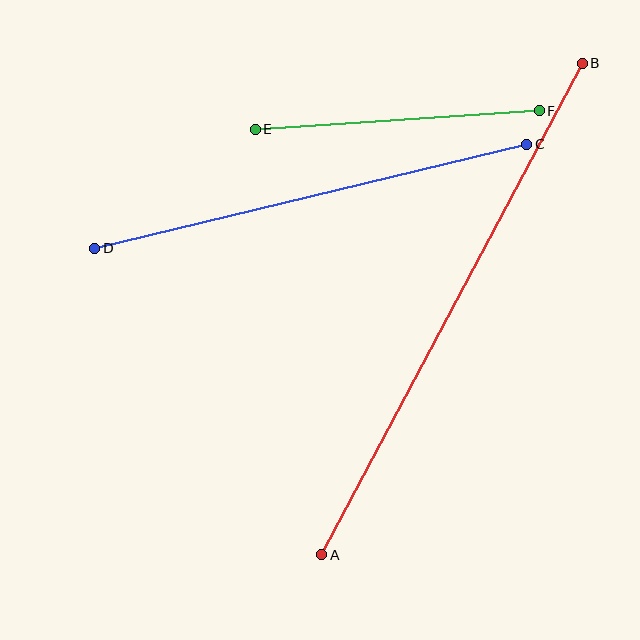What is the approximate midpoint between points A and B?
The midpoint is at approximately (452, 309) pixels.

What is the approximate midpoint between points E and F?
The midpoint is at approximately (397, 120) pixels.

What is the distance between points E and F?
The distance is approximately 285 pixels.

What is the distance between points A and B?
The distance is approximately 556 pixels.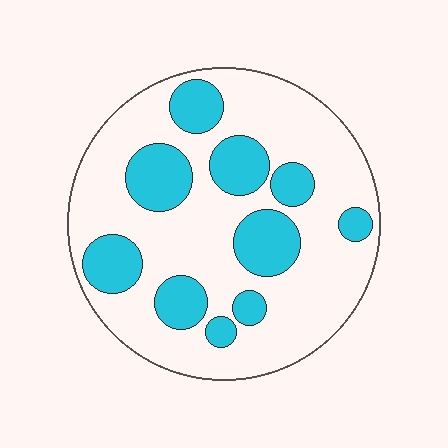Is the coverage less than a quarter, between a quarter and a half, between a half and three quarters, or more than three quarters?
Between a quarter and a half.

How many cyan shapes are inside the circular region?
10.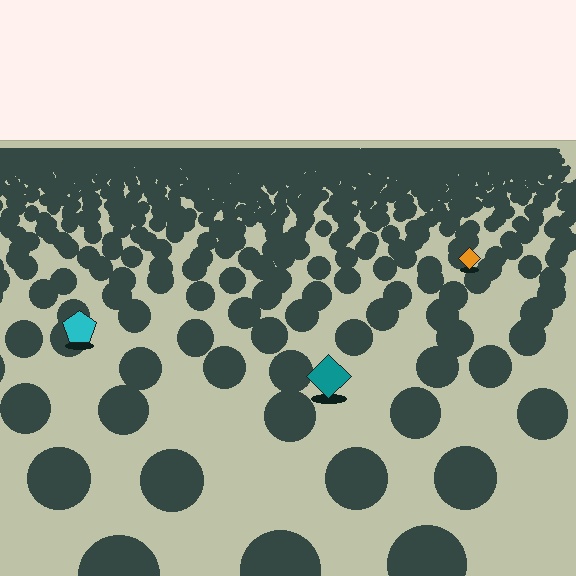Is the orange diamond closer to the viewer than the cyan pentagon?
No. The cyan pentagon is closer — you can tell from the texture gradient: the ground texture is coarser near it.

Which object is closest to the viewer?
The teal diamond is closest. The texture marks near it are larger and more spread out.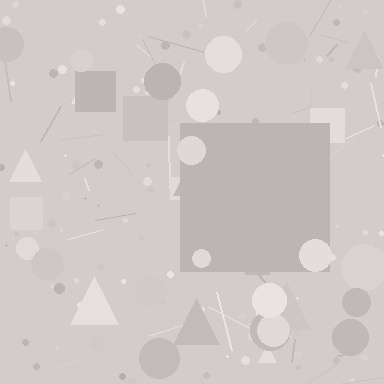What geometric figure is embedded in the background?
A square is embedded in the background.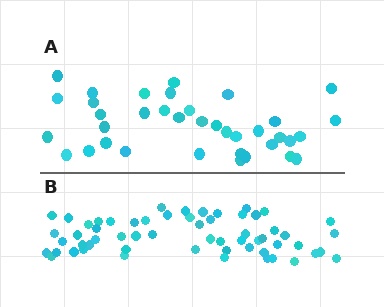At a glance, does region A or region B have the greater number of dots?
Region B (the bottom region) has more dots.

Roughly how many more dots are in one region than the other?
Region B has approximately 20 more dots than region A.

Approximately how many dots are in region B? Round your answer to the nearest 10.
About 60 dots. (The exact count is 59, which rounds to 60.)